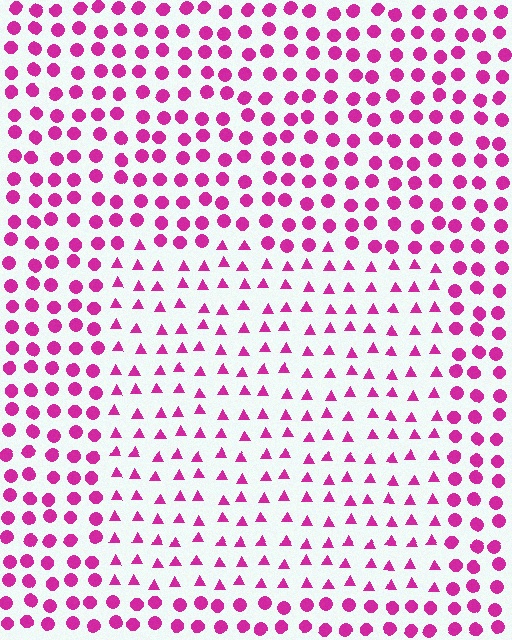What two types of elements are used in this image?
The image uses triangles inside the rectangle region and circles outside it.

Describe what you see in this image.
The image is filled with small magenta elements arranged in a uniform grid. A rectangle-shaped region contains triangles, while the surrounding area contains circles. The boundary is defined purely by the change in element shape.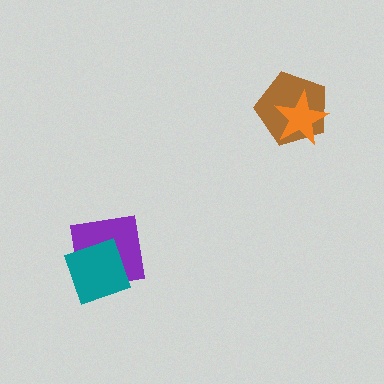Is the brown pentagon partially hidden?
Yes, it is partially covered by another shape.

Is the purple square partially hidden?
Yes, it is partially covered by another shape.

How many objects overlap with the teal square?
1 object overlaps with the teal square.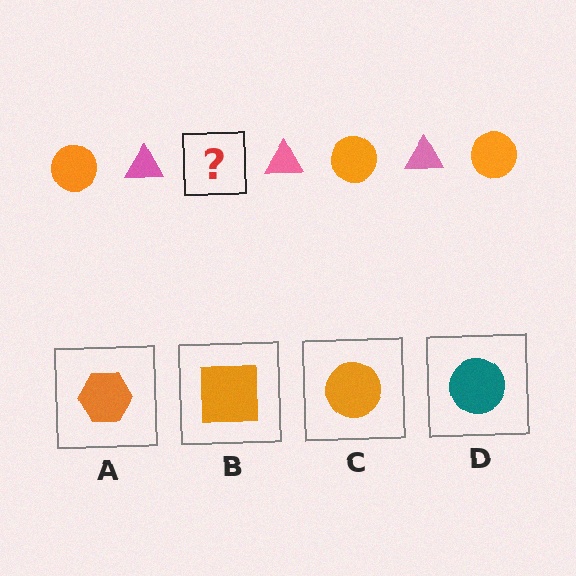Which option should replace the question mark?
Option C.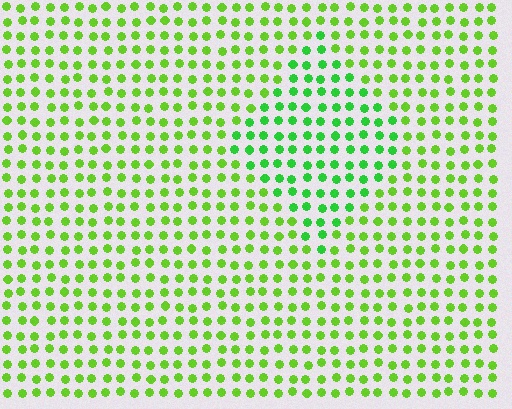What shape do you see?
I see a diamond.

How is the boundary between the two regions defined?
The boundary is defined purely by a slight shift in hue (about 27 degrees). Spacing, size, and orientation are identical on both sides.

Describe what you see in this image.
The image is filled with small lime elements in a uniform arrangement. A diamond-shaped region is visible where the elements are tinted to a slightly different hue, forming a subtle color boundary.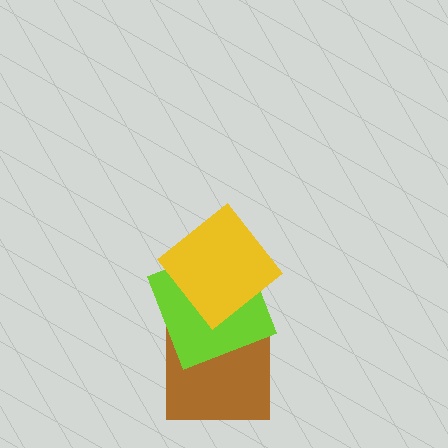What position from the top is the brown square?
The brown square is 3rd from the top.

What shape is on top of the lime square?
The yellow diamond is on top of the lime square.